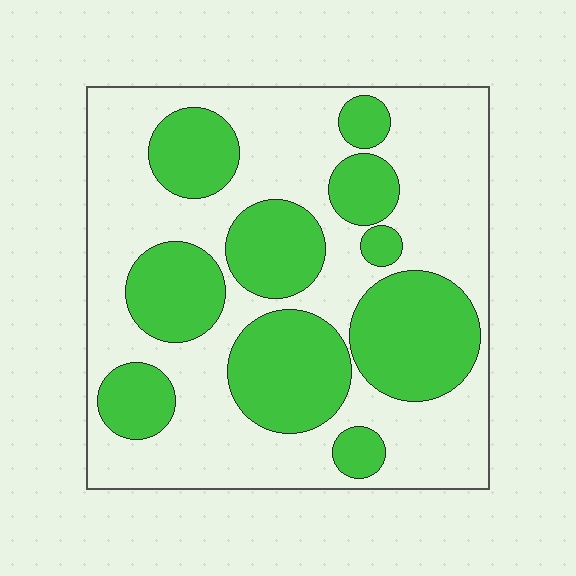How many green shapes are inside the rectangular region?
10.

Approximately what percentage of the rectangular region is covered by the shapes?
Approximately 40%.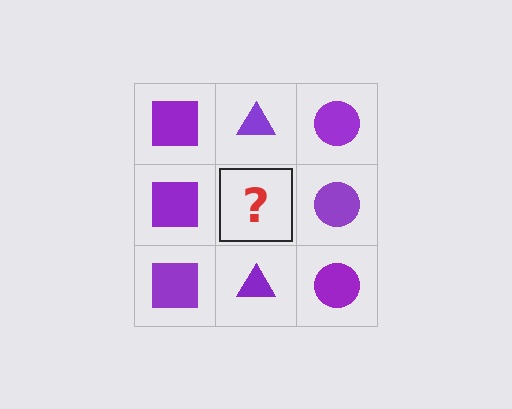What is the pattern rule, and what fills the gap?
The rule is that each column has a consistent shape. The gap should be filled with a purple triangle.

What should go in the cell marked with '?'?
The missing cell should contain a purple triangle.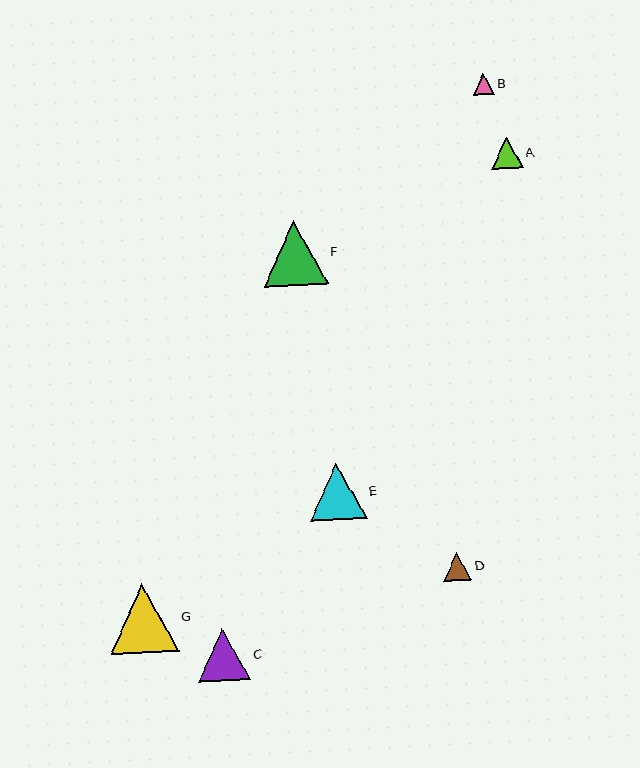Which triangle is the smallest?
Triangle B is the smallest with a size of approximately 21 pixels.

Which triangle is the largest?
Triangle G is the largest with a size of approximately 69 pixels.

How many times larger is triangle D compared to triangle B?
Triangle D is approximately 1.3 times the size of triangle B.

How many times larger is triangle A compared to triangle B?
Triangle A is approximately 1.5 times the size of triangle B.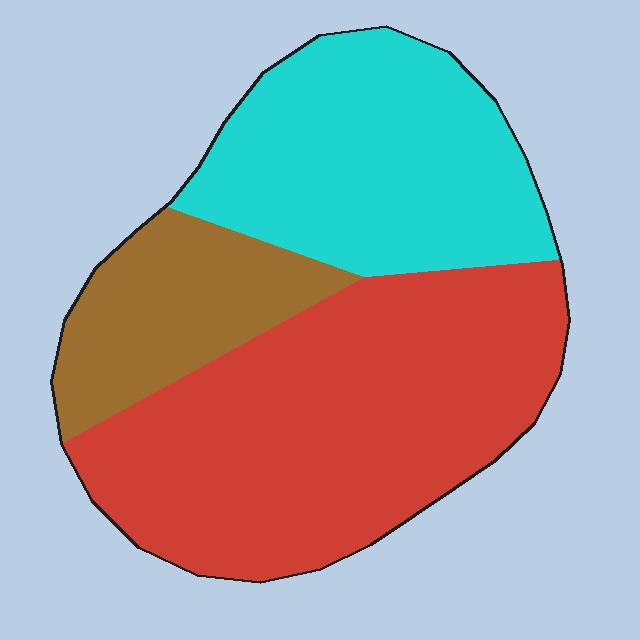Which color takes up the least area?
Brown, at roughly 20%.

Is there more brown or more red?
Red.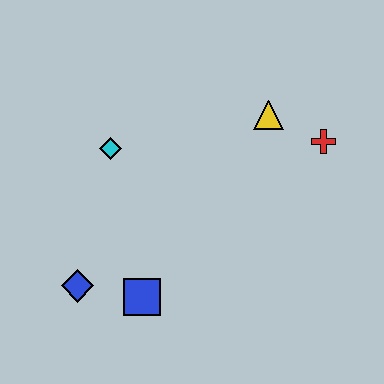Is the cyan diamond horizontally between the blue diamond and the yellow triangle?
Yes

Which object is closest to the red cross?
The yellow triangle is closest to the red cross.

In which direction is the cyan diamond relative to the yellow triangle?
The cyan diamond is to the left of the yellow triangle.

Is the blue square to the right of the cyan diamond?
Yes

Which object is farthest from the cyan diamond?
The red cross is farthest from the cyan diamond.